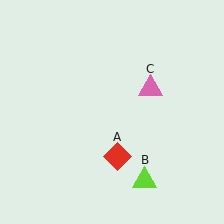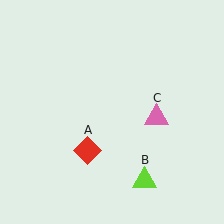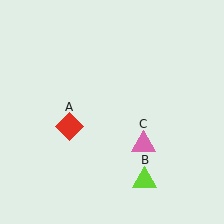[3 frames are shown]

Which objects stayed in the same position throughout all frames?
Lime triangle (object B) remained stationary.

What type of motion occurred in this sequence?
The red diamond (object A), pink triangle (object C) rotated clockwise around the center of the scene.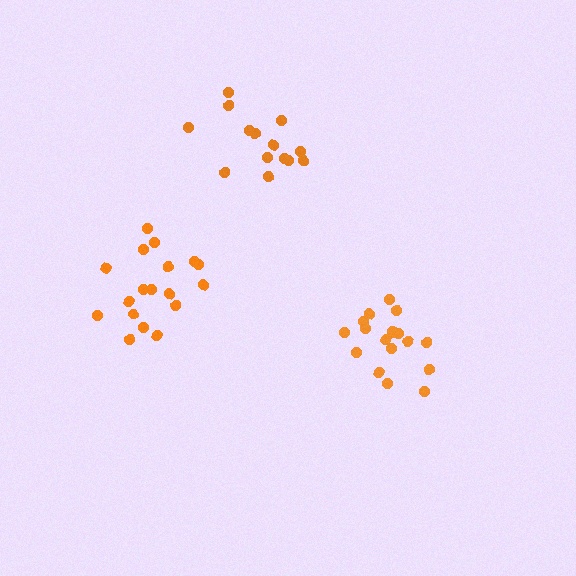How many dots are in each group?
Group 1: 14 dots, Group 2: 18 dots, Group 3: 18 dots (50 total).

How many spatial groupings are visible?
There are 3 spatial groupings.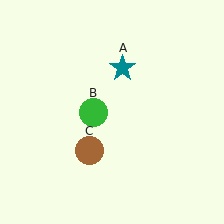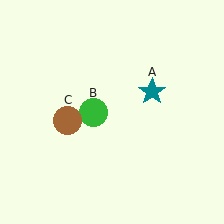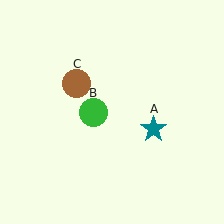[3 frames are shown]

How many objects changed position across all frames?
2 objects changed position: teal star (object A), brown circle (object C).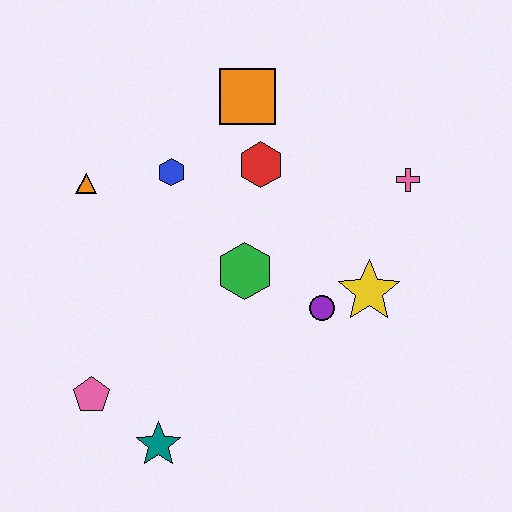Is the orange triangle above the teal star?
Yes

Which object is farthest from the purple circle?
The orange triangle is farthest from the purple circle.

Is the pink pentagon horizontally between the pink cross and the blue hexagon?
No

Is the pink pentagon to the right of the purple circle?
No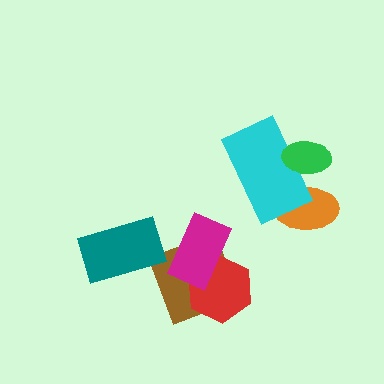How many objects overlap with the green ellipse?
2 objects overlap with the green ellipse.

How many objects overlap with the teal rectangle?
1 object overlaps with the teal rectangle.